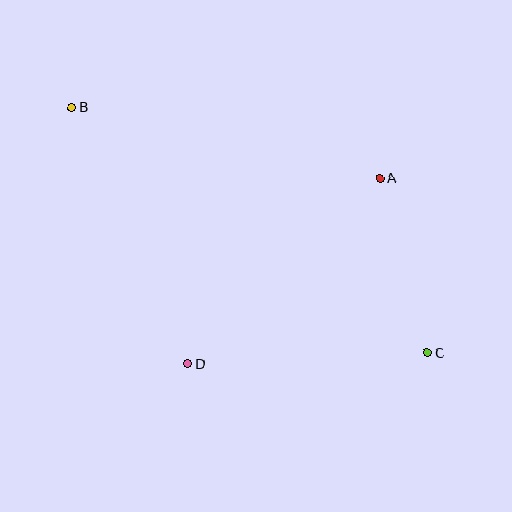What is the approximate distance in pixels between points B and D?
The distance between B and D is approximately 281 pixels.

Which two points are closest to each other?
Points A and C are closest to each other.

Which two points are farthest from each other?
Points B and C are farthest from each other.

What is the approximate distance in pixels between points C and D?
The distance between C and D is approximately 240 pixels.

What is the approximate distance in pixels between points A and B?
The distance between A and B is approximately 316 pixels.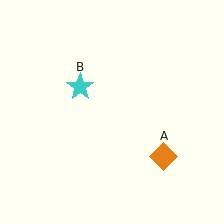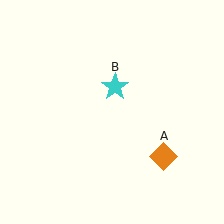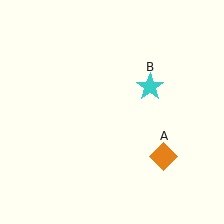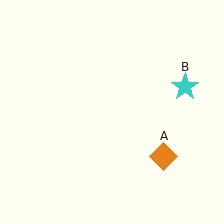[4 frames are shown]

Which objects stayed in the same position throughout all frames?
Orange diamond (object A) remained stationary.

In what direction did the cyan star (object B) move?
The cyan star (object B) moved right.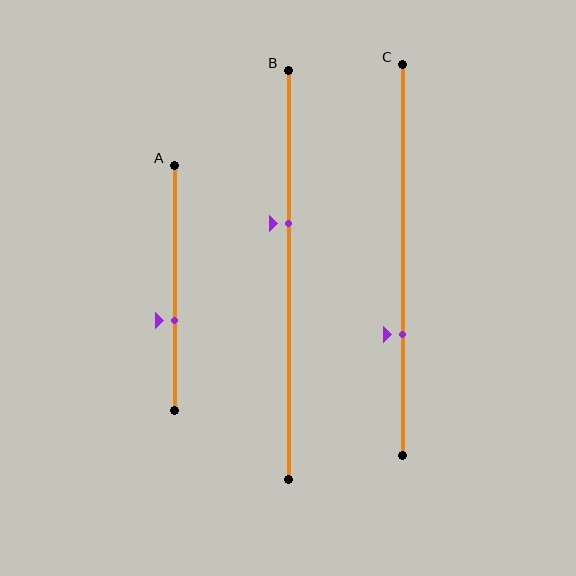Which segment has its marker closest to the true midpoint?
Segment B has its marker closest to the true midpoint.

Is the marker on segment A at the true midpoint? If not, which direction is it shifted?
No, the marker on segment A is shifted downward by about 14% of the segment length.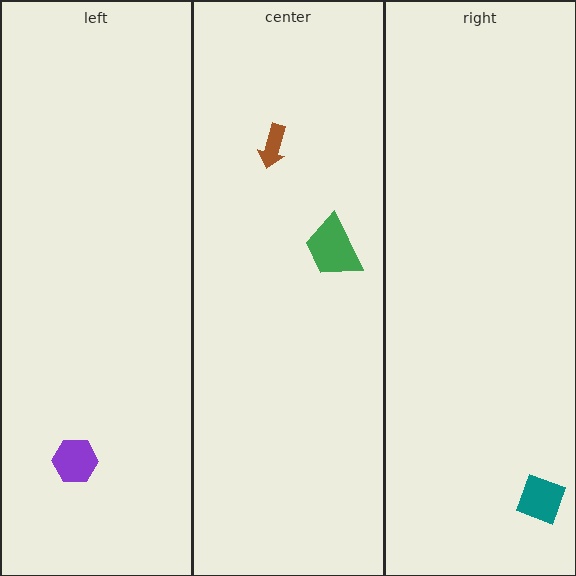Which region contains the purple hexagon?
The left region.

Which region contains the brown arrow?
The center region.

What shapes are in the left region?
The purple hexagon.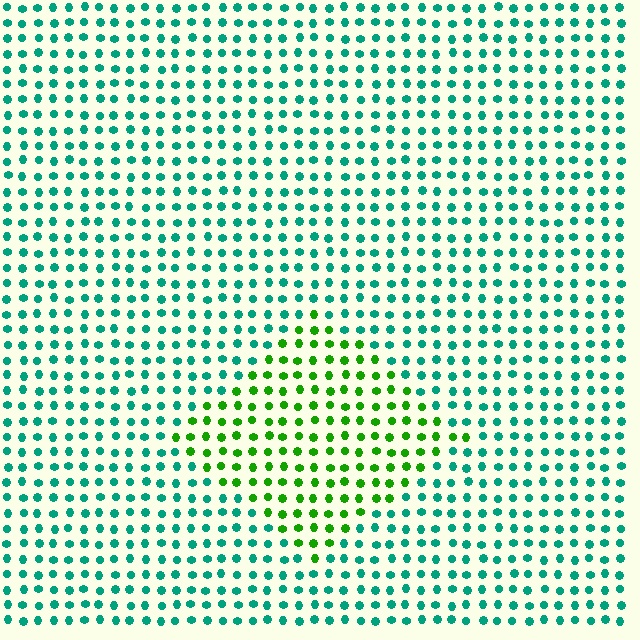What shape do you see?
I see a diamond.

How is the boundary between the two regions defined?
The boundary is defined purely by a slight shift in hue (about 54 degrees). Spacing, size, and orientation are identical on both sides.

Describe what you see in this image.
The image is filled with small teal elements in a uniform arrangement. A diamond-shaped region is visible where the elements are tinted to a slightly different hue, forming a subtle color boundary.